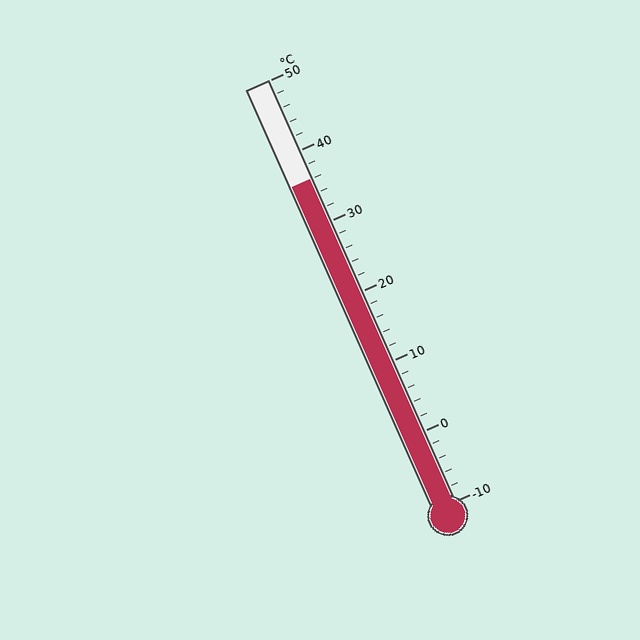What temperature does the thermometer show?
The thermometer shows approximately 36°C.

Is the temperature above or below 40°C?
The temperature is below 40°C.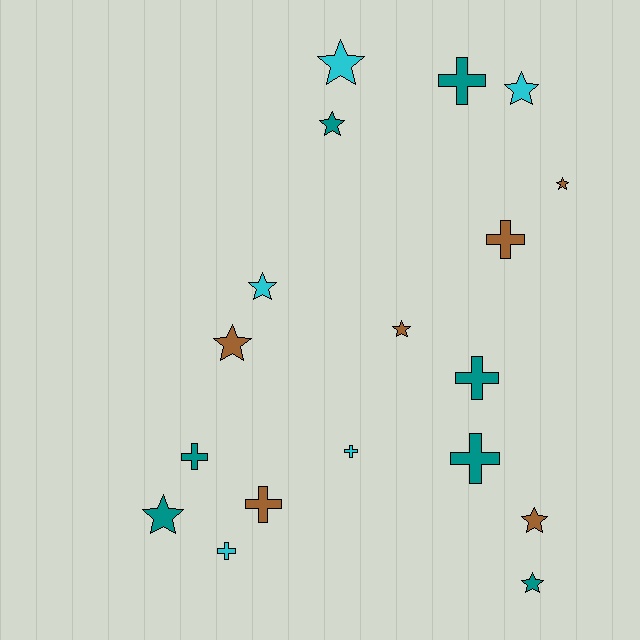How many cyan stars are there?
There are 3 cyan stars.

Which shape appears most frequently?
Star, with 10 objects.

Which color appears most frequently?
Teal, with 7 objects.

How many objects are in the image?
There are 18 objects.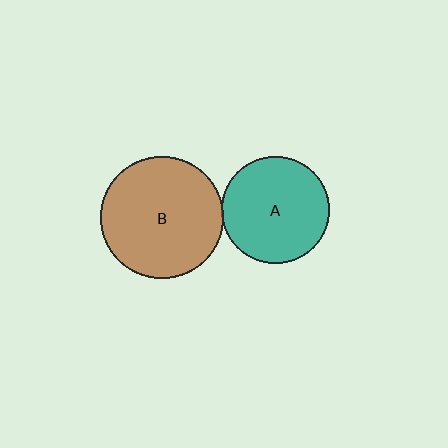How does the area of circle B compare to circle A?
Approximately 1.3 times.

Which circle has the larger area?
Circle B (brown).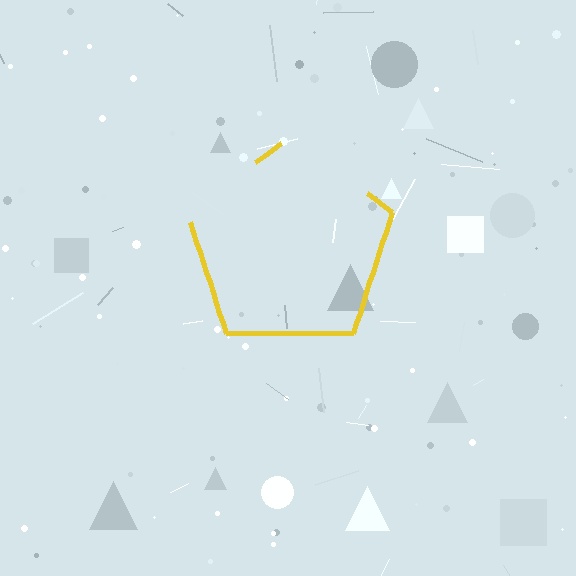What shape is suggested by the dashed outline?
The dashed outline suggests a pentagon.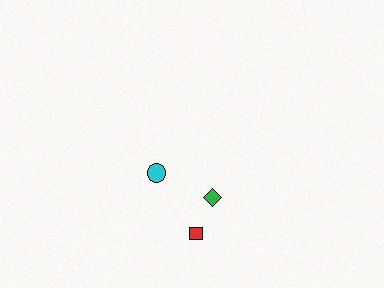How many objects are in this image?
There are 3 objects.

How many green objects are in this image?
There is 1 green object.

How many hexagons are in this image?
There are no hexagons.